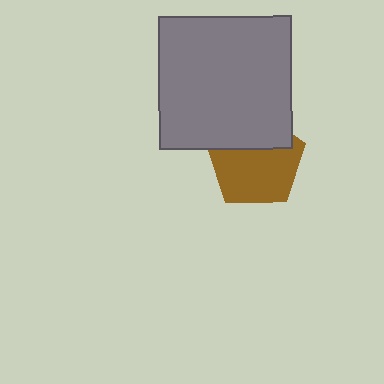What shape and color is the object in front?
The object in front is a gray square.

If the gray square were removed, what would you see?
You would see the complete brown pentagon.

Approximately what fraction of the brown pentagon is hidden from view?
Roughly 33% of the brown pentagon is hidden behind the gray square.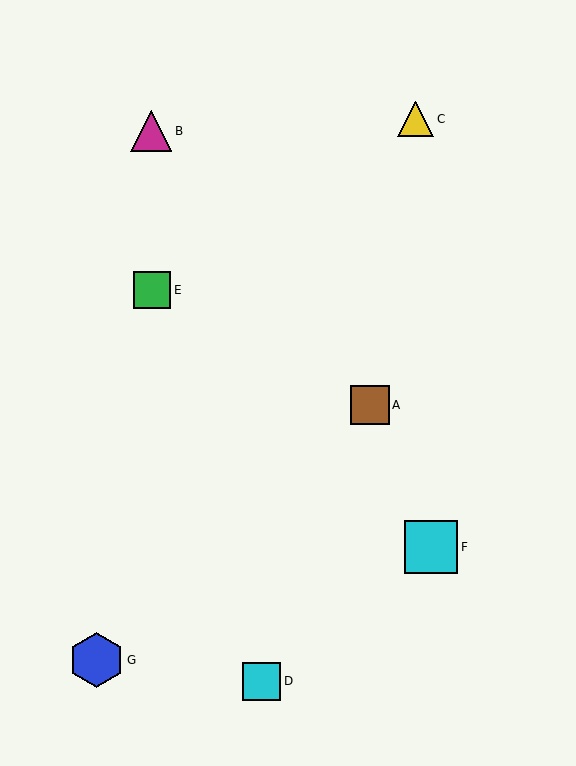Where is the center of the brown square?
The center of the brown square is at (370, 405).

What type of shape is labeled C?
Shape C is a yellow triangle.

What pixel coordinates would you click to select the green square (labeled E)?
Click at (152, 290) to select the green square E.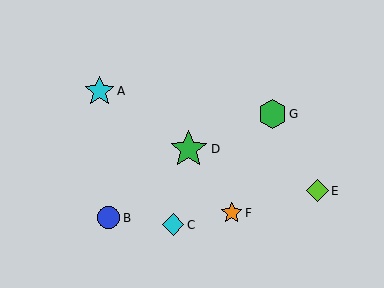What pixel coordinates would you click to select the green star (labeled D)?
Click at (189, 149) to select the green star D.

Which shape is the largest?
The green star (labeled D) is the largest.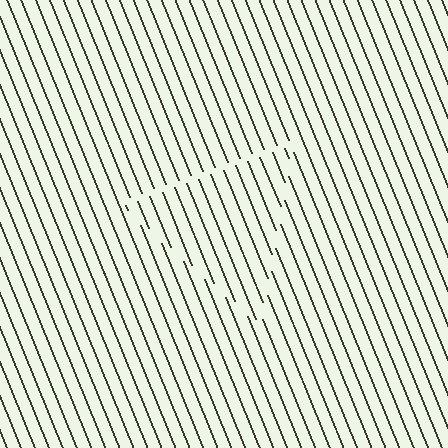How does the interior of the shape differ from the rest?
The interior of the shape contains the same grating, shifted by half a period — the contour is defined by the phase discontinuity where line-ends from the inner and outer gratings abut.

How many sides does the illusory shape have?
3 sides — the line-ends trace a triangle.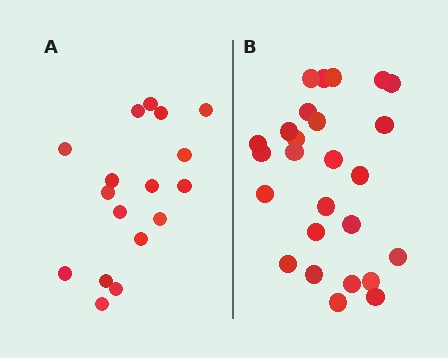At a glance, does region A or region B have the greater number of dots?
Region B (the right region) has more dots.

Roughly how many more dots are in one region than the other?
Region B has roughly 8 or so more dots than region A.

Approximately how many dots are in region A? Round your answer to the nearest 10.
About 20 dots. (The exact count is 17, which rounds to 20.)